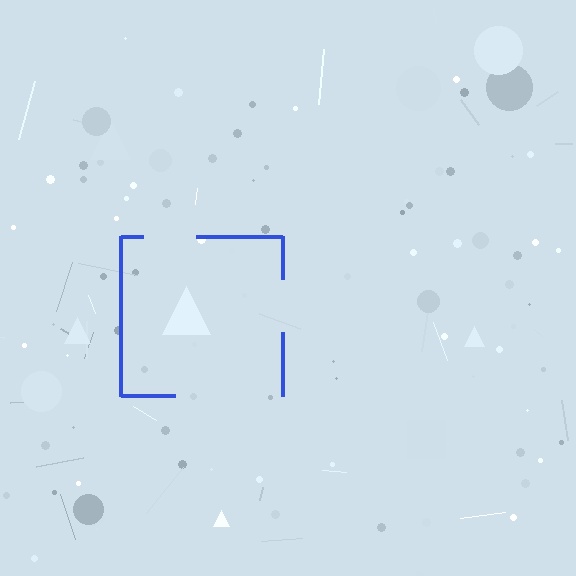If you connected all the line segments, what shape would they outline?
They would outline a square.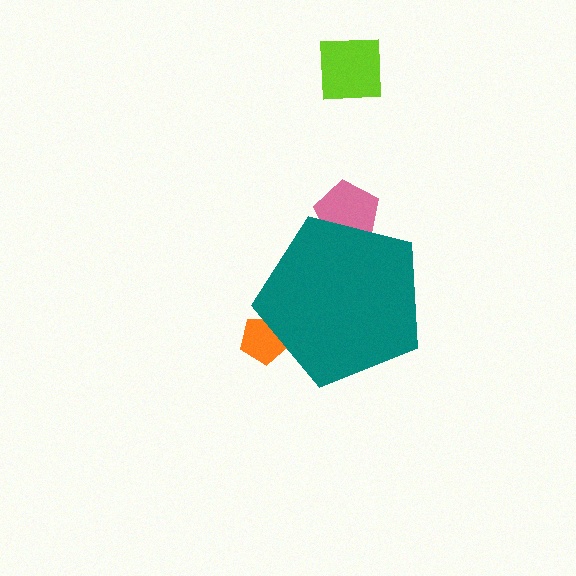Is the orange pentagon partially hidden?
Yes, the orange pentagon is partially hidden behind the teal pentagon.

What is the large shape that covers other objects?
A teal pentagon.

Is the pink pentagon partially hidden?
Yes, the pink pentagon is partially hidden behind the teal pentagon.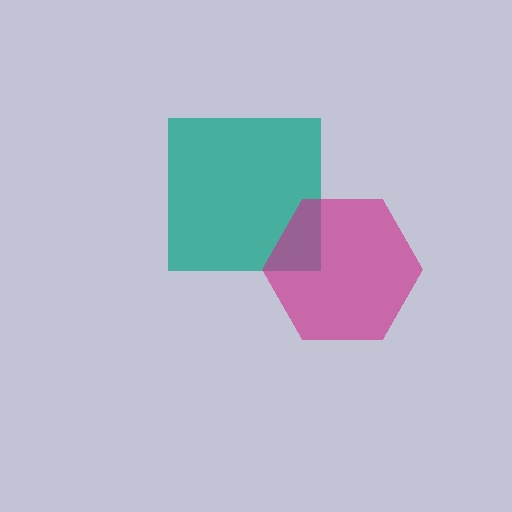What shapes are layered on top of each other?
The layered shapes are: a teal square, a magenta hexagon.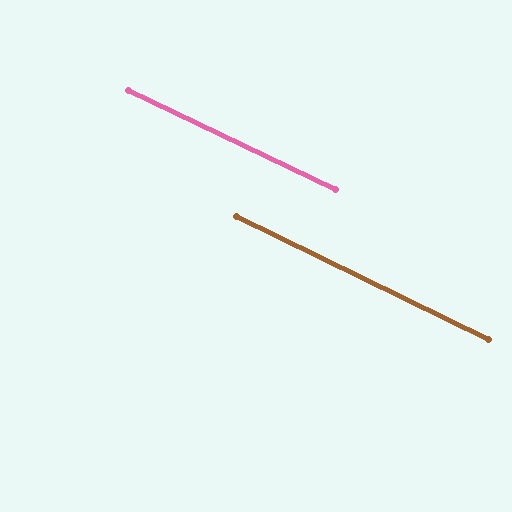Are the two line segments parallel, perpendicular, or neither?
Parallel — their directions differ by only 0.4°.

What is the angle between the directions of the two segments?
Approximately 0 degrees.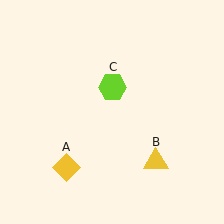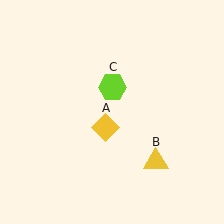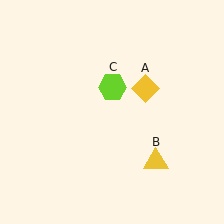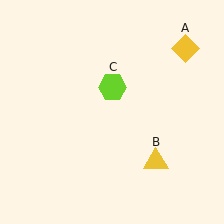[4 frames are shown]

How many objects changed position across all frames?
1 object changed position: yellow diamond (object A).